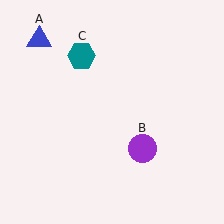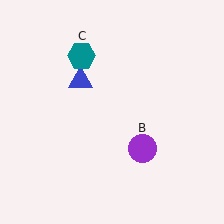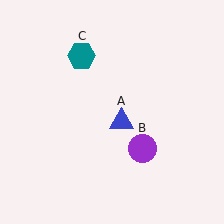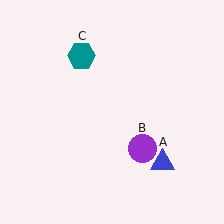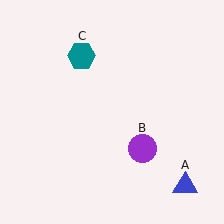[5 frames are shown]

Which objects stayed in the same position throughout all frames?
Purple circle (object B) and teal hexagon (object C) remained stationary.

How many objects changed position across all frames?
1 object changed position: blue triangle (object A).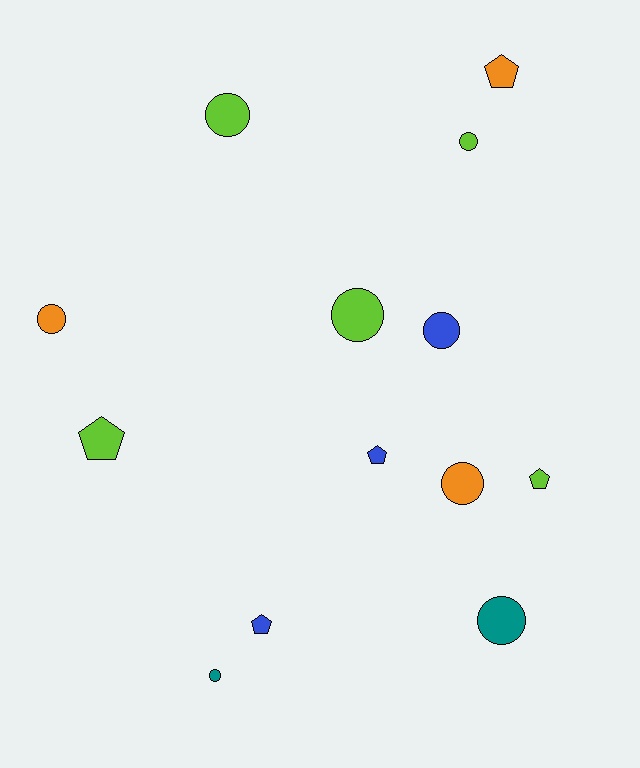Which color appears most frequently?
Lime, with 5 objects.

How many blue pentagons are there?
There are 2 blue pentagons.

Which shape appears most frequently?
Circle, with 8 objects.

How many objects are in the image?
There are 13 objects.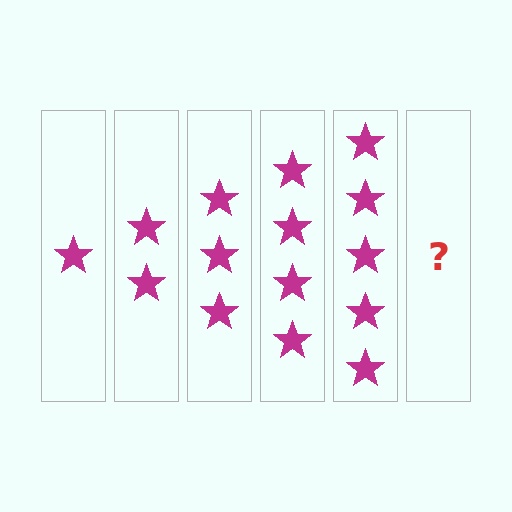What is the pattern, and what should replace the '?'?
The pattern is that each step adds one more star. The '?' should be 6 stars.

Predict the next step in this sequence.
The next step is 6 stars.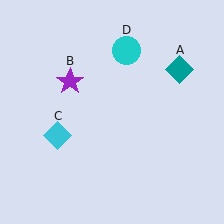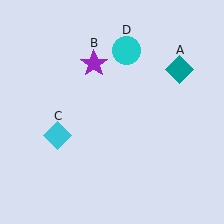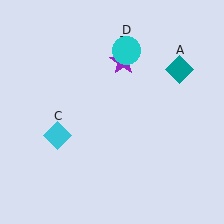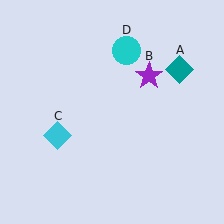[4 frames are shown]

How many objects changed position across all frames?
1 object changed position: purple star (object B).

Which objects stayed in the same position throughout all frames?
Teal diamond (object A) and cyan diamond (object C) and cyan circle (object D) remained stationary.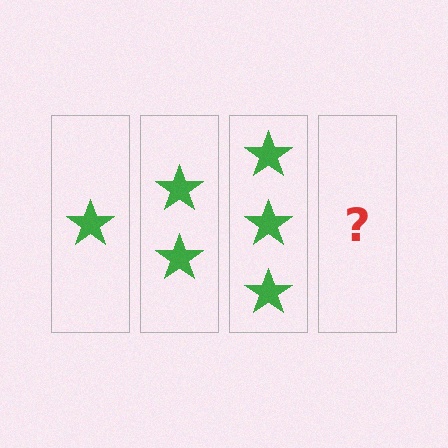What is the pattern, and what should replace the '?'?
The pattern is that each step adds one more star. The '?' should be 4 stars.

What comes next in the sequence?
The next element should be 4 stars.